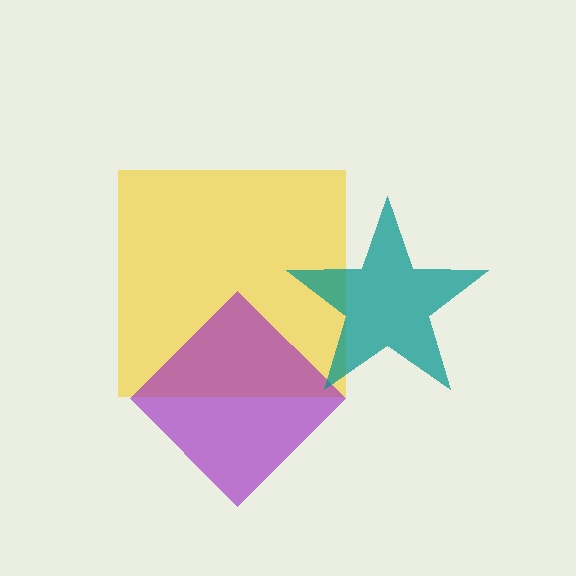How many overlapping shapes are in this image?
There are 3 overlapping shapes in the image.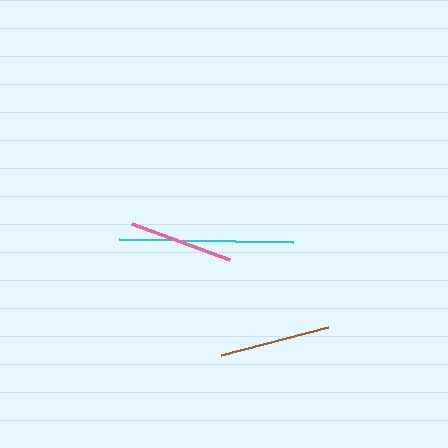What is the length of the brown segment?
The brown segment is approximately 110 pixels long.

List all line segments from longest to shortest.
From longest to shortest: cyan, brown, pink.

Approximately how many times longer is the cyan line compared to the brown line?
The cyan line is approximately 1.6 times the length of the brown line.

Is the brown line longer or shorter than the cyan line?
The cyan line is longer than the brown line.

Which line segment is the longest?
The cyan line is the longest at approximately 174 pixels.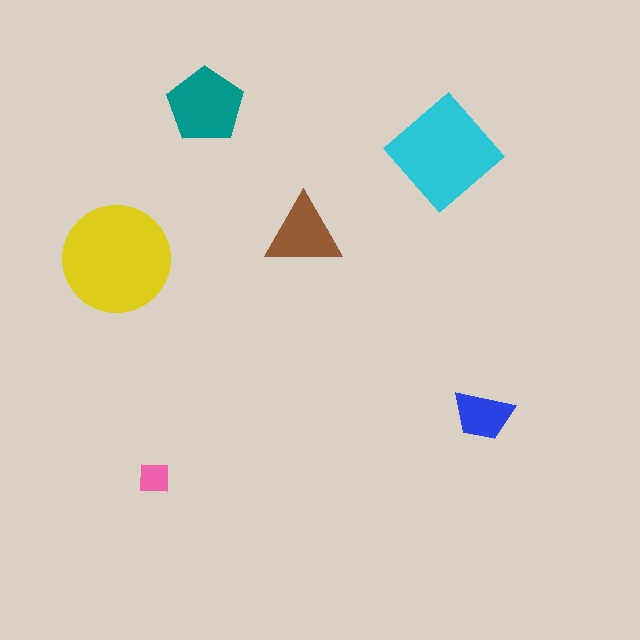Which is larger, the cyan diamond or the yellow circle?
The yellow circle.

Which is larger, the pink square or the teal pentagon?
The teal pentagon.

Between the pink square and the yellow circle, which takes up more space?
The yellow circle.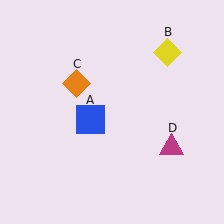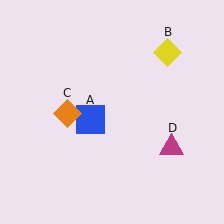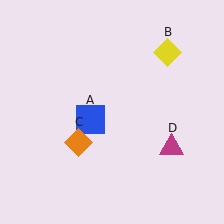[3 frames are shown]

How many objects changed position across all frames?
1 object changed position: orange diamond (object C).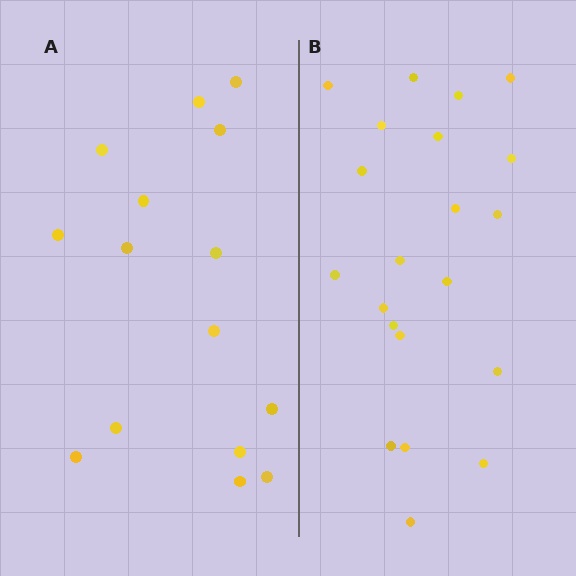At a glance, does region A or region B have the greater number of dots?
Region B (the right region) has more dots.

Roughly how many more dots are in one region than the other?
Region B has about 6 more dots than region A.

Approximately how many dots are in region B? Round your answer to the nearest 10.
About 20 dots. (The exact count is 21, which rounds to 20.)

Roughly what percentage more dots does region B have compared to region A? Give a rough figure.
About 40% more.